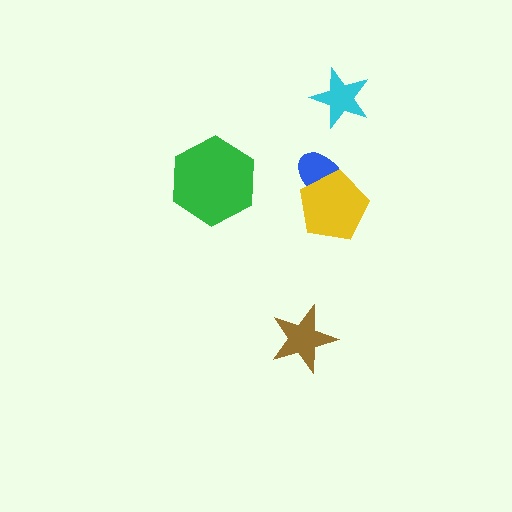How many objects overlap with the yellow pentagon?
1 object overlaps with the yellow pentagon.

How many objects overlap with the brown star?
0 objects overlap with the brown star.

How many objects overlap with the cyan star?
0 objects overlap with the cyan star.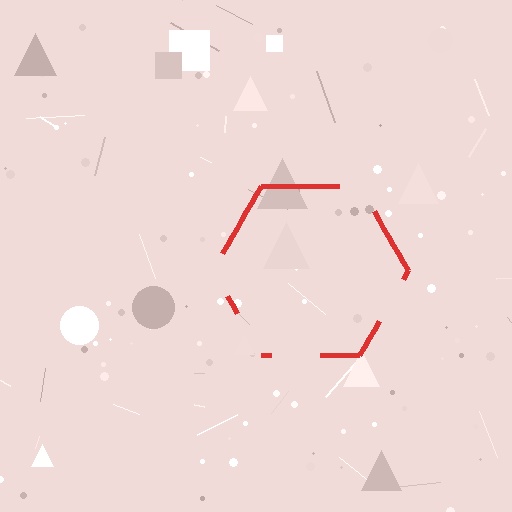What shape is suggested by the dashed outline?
The dashed outline suggests a hexagon.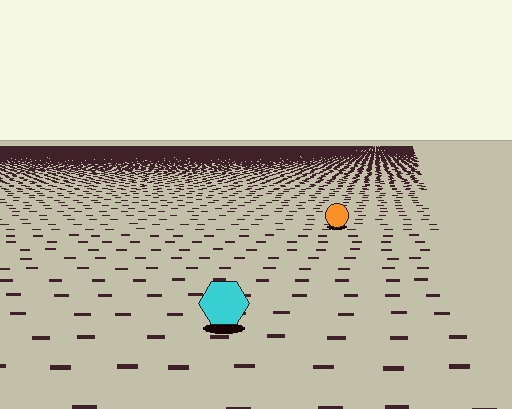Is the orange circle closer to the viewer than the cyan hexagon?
No. The cyan hexagon is closer — you can tell from the texture gradient: the ground texture is coarser near it.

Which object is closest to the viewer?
The cyan hexagon is closest. The texture marks near it are larger and more spread out.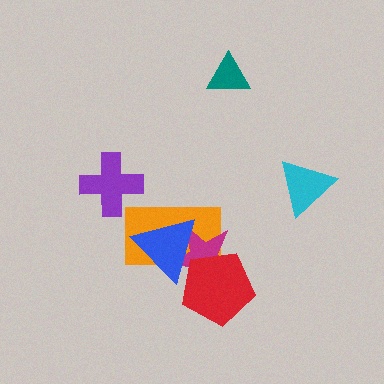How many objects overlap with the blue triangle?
3 objects overlap with the blue triangle.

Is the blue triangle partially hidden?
Yes, it is partially covered by another shape.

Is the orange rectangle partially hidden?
Yes, it is partially covered by another shape.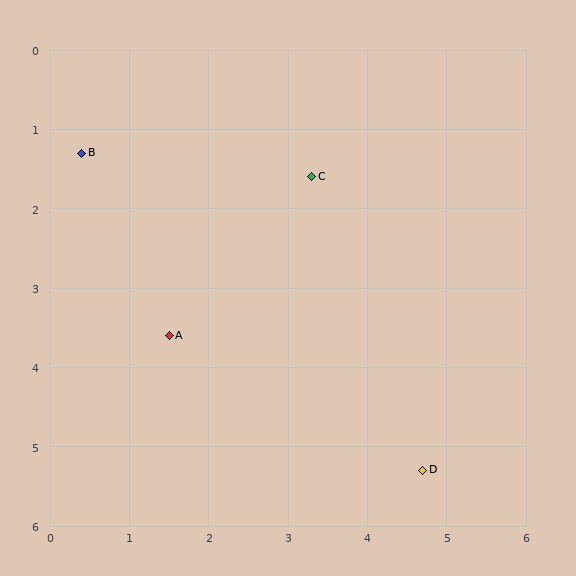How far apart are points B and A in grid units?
Points B and A are about 2.5 grid units apart.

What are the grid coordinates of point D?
Point D is at approximately (4.7, 5.3).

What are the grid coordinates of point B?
Point B is at approximately (0.4, 1.3).